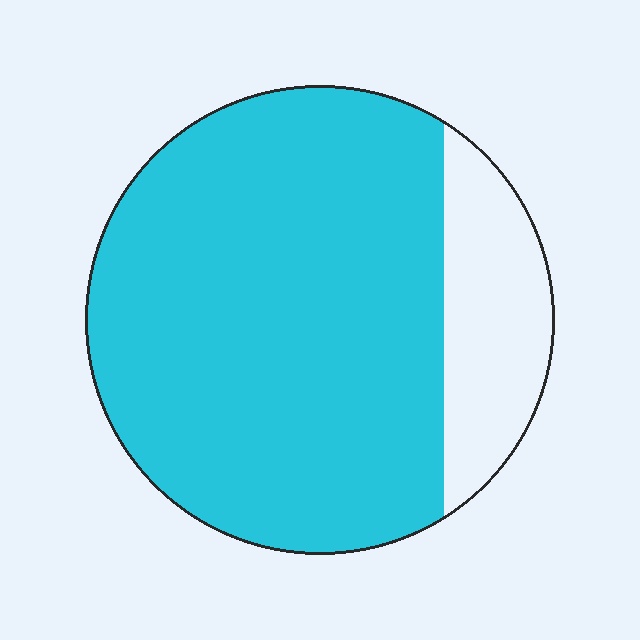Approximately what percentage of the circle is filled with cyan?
Approximately 80%.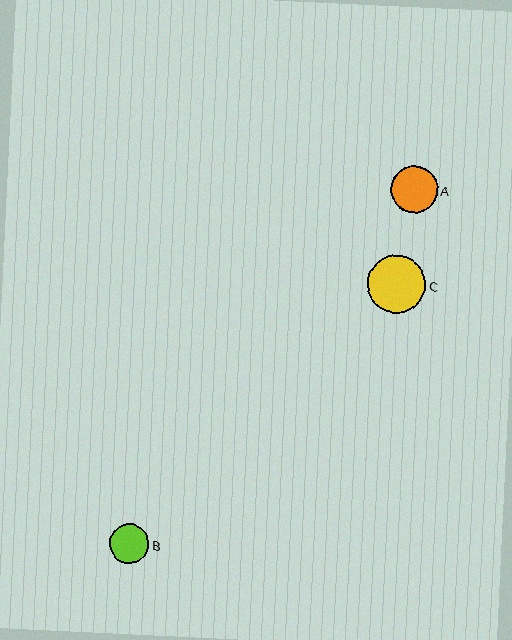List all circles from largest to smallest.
From largest to smallest: C, A, B.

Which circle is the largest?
Circle C is the largest with a size of approximately 58 pixels.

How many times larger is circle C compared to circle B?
Circle C is approximately 1.5 times the size of circle B.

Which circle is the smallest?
Circle B is the smallest with a size of approximately 39 pixels.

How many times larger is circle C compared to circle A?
Circle C is approximately 1.2 times the size of circle A.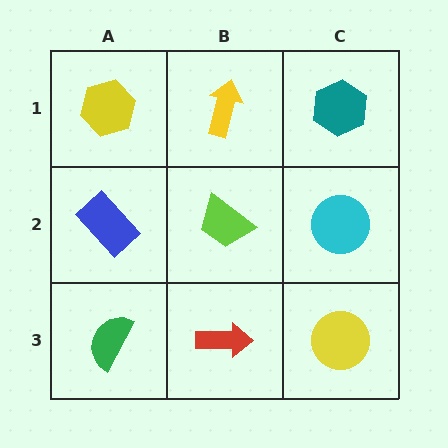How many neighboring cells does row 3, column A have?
2.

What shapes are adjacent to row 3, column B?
A lime trapezoid (row 2, column B), a green semicircle (row 3, column A), a yellow circle (row 3, column C).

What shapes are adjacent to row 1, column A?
A blue rectangle (row 2, column A), a yellow arrow (row 1, column B).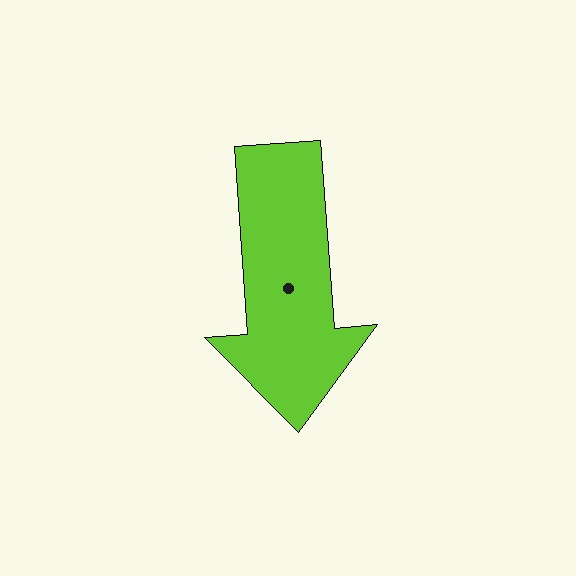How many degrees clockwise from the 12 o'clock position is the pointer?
Approximately 176 degrees.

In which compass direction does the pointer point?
South.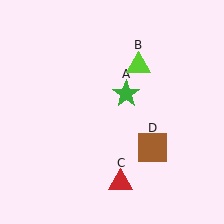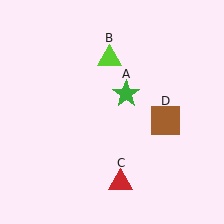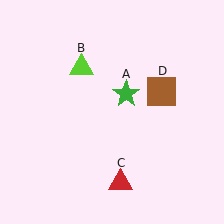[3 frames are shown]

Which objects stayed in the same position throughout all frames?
Green star (object A) and red triangle (object C) remained stationary.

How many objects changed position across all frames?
2 objects changed position: lime triangle (object B), brown square (object D).